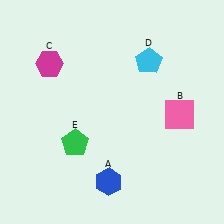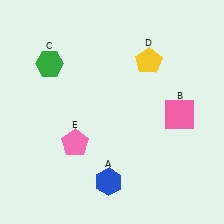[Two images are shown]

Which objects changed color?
C changed from magenta to green. D changed from cyan to yellow. E changed from green to pink.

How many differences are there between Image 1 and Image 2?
There are 3 differences between the two images.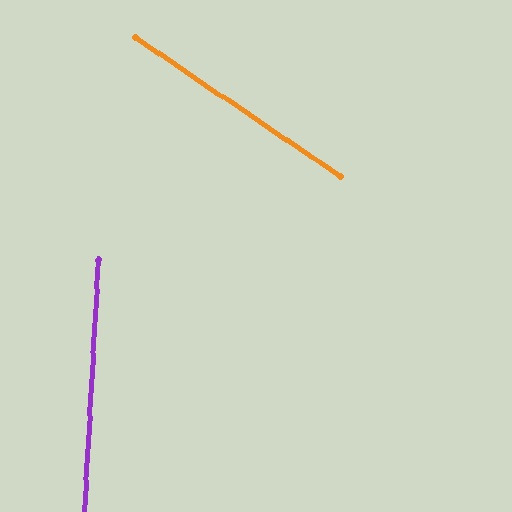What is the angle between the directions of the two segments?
Approximately 59 degrees.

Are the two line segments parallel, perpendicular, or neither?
Neither parallel nor perpendicular — they differ by about 59°.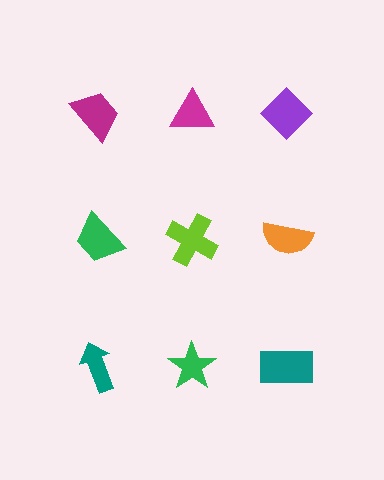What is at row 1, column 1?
A magenta trapezoid.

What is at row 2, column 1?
A green trapezoid.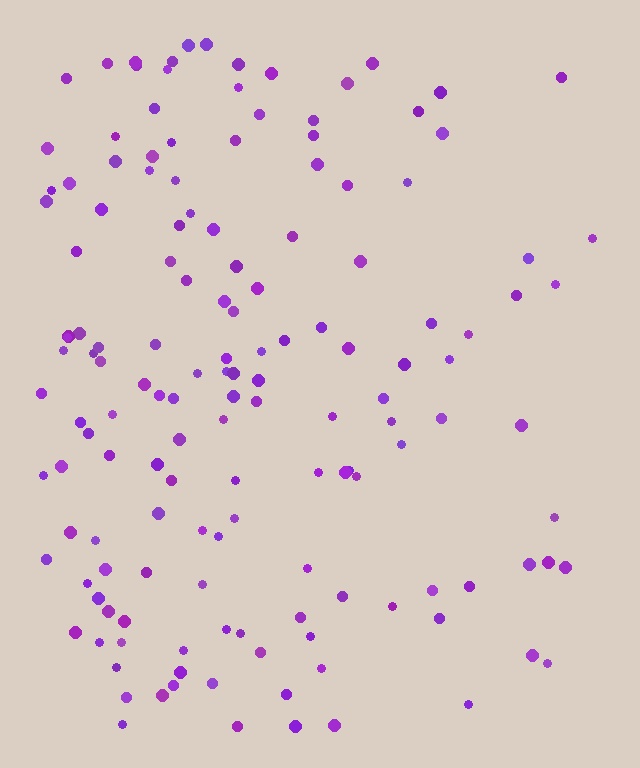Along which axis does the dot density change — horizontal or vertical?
Horizontal.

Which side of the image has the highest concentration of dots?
The left.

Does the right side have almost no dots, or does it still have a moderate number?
Still a moderate number, just noticeably fewer than the left.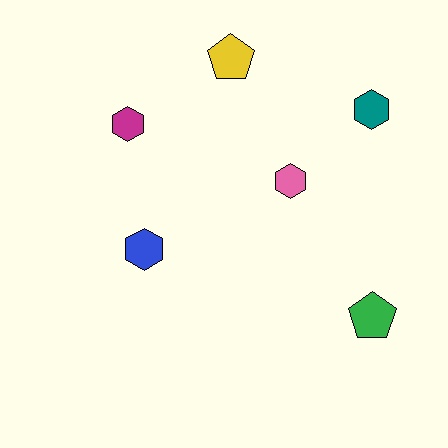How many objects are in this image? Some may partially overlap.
There are 6 objects.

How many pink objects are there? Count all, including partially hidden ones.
There is 1 pink object.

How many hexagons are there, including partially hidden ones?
There are 4 hexagons.